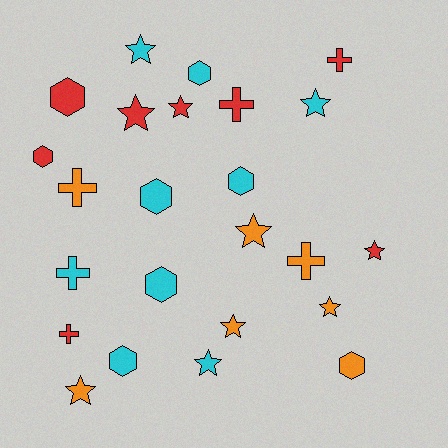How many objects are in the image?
There are 24 objects.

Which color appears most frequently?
Cyan, with 9 objects.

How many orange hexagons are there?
There is 1 orange hexagon.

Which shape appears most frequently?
Star, with 10 objects.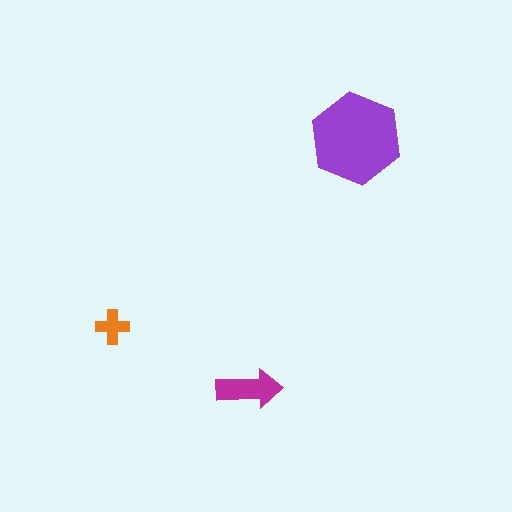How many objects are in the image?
There are 3 objects in the image.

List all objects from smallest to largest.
The orange cross, the magenta arrow, the purple hexagon.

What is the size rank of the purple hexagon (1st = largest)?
1st.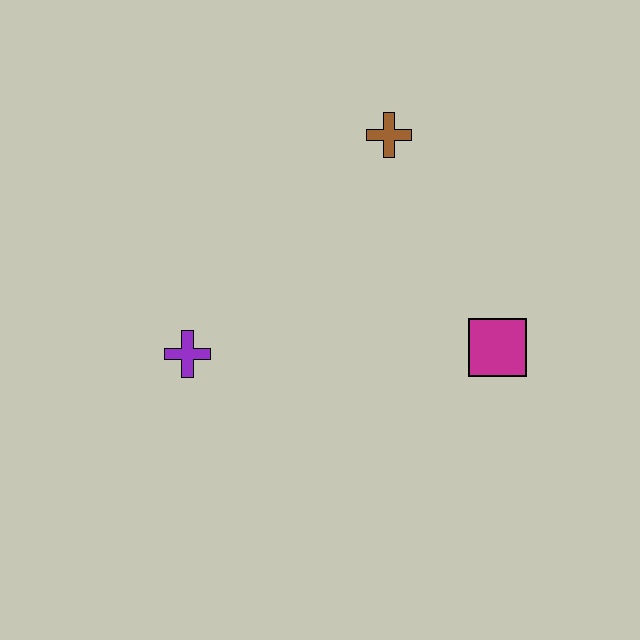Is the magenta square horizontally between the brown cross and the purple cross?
No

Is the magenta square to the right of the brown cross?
Yes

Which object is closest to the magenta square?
The brown cross is closest to the magenta square.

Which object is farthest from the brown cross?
The purple cross is farthest from the brown cross.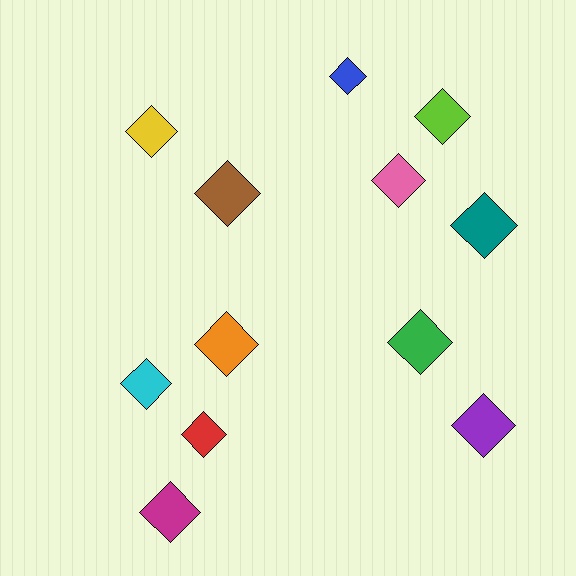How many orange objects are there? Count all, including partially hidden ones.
There is 1 orange object.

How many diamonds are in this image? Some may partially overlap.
There are 12 diamonds.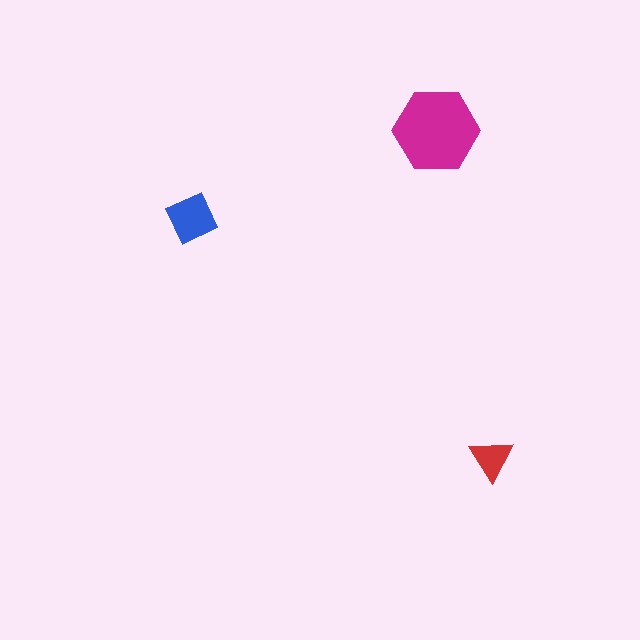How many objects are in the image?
There are 3 objects in the image.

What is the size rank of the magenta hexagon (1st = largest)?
1st.